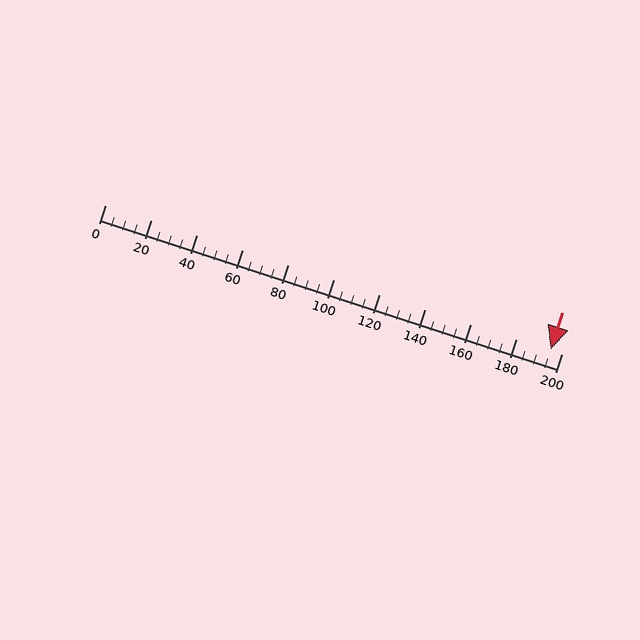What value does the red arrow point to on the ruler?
The red arrow points to approximately 195.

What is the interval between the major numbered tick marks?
The major tick marks are spaced 20 units apart.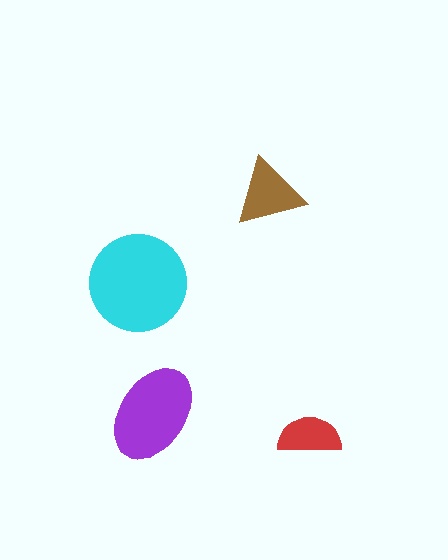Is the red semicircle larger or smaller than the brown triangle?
Smaller.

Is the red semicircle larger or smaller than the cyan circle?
Smaller.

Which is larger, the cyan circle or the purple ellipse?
The cyan circle.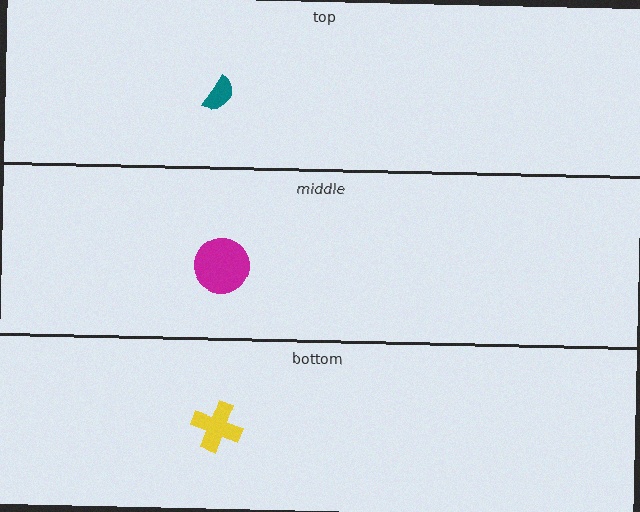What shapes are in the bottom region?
The yellow cross.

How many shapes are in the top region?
1.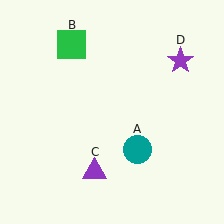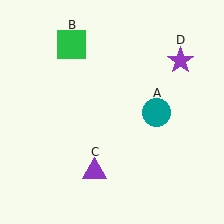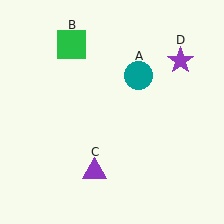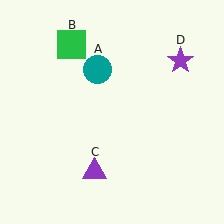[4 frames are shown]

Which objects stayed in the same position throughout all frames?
Green square (object B) and purple triangle (object C) and purple star (object D) remained stationary.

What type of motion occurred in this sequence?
The teal circle (object A) rotated counterclockwise around the center of the scene.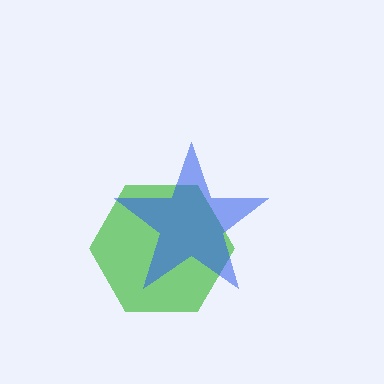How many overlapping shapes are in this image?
There are 2 overlapping shapes in the image.